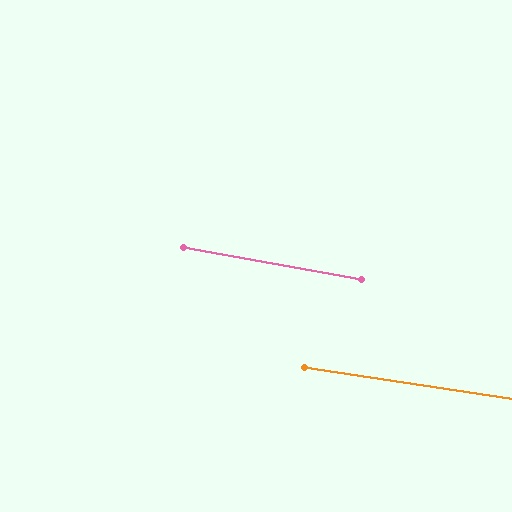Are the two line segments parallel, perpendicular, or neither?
Parallel — their directions differ by only 1.5°.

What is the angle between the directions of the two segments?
Approximately 1 degree.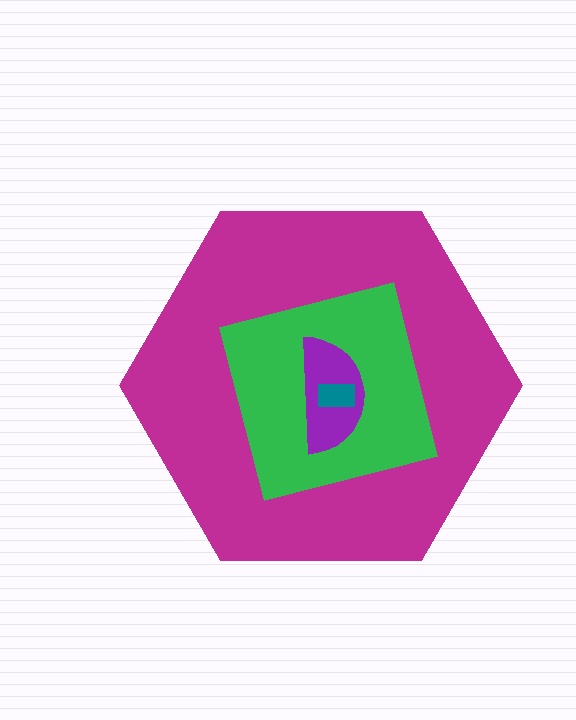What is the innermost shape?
The teal rectangle.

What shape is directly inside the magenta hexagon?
The green square.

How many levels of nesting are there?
4.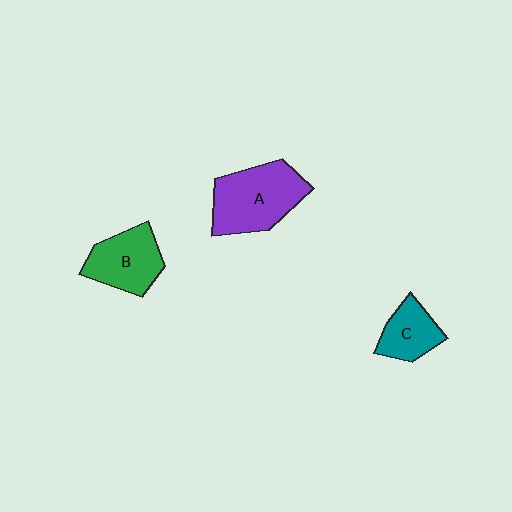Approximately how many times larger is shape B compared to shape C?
Approximately 1.4 times.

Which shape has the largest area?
Shape A (purple).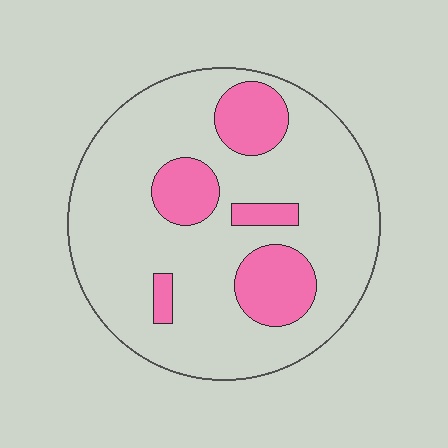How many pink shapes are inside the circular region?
5.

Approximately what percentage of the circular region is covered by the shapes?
Approximately 20%.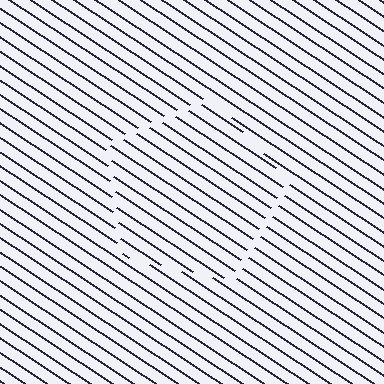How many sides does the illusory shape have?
5 sides — the line-ends trace a pentagon.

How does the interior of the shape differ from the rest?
The interior of the shape contains the same grating, shifted by half a period — the contour is defined by the phase discontinuity where line-ends from the inner and outer gratings abut.